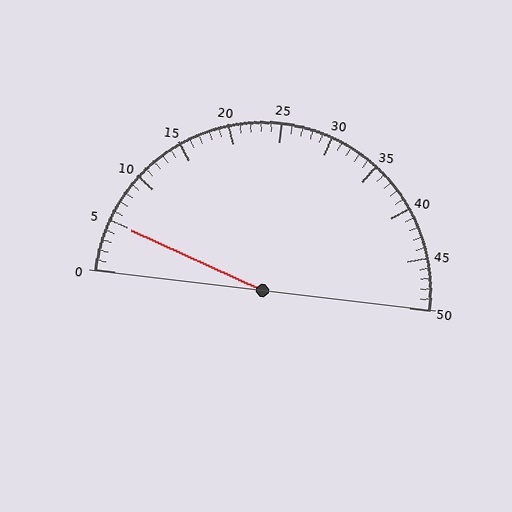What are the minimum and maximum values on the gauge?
The gauge ranges from 0 to 50.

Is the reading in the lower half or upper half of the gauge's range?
The reading is in the lower half of the range (0 to 50).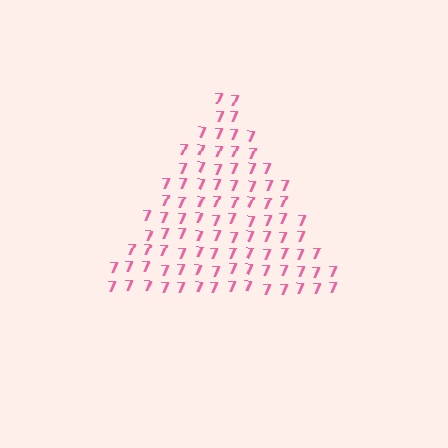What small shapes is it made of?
It is made of small digit 7's.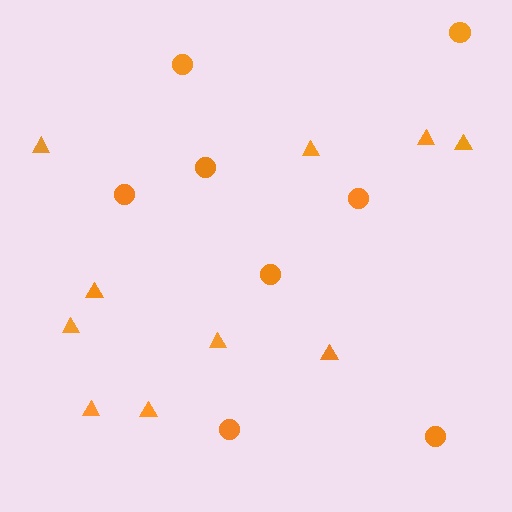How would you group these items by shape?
There are 2 groups: one group of circles (8) and one group of triangles (10).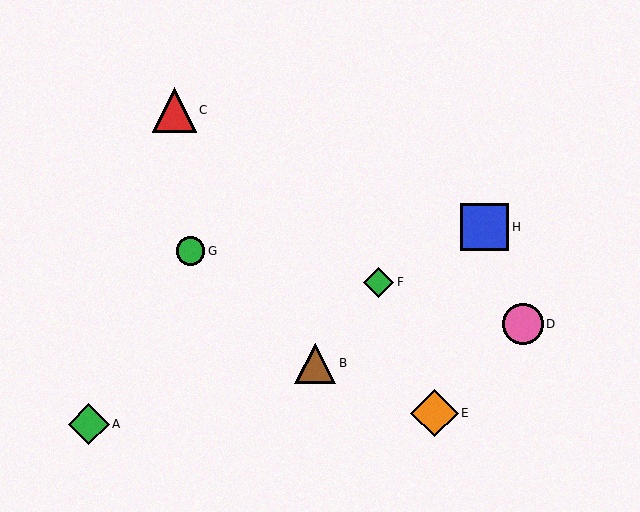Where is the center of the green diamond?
The center of the green diamond is at (89, 424).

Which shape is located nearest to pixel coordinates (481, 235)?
The blue square (labeled H) at (485, 227) is nearest to that location.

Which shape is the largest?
The orange diamond (labeled E) is the largest.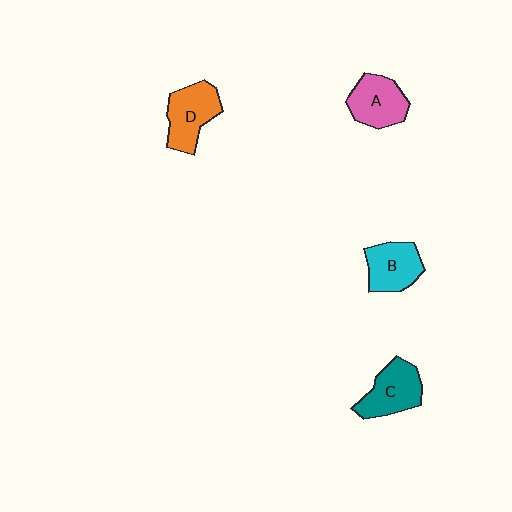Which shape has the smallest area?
Shape B (cyan).